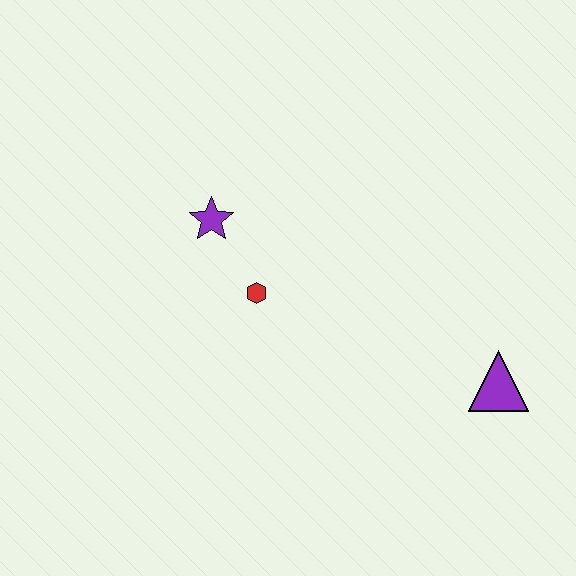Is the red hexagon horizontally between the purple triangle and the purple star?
Yes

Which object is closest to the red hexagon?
The purple star is closest to the red hexagon.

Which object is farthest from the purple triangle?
The purple star is farthest from the purple triangle.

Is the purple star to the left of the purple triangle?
Yes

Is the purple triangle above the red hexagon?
No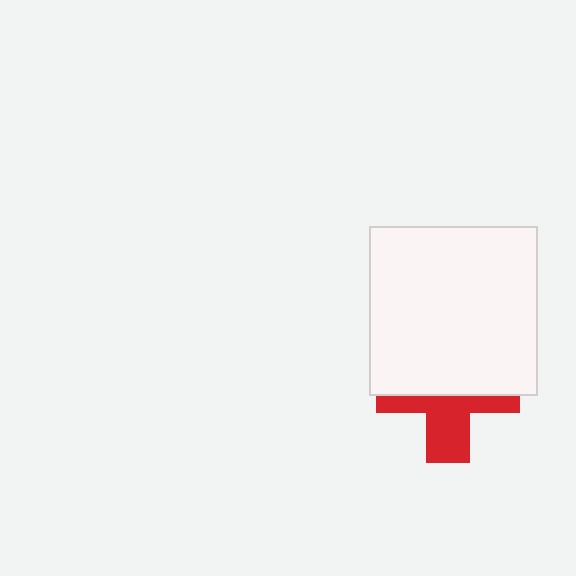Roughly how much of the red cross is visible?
A small part of it is visible (roughly 45%).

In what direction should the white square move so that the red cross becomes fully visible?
The white square should move up. That is the shortest direction to clear the overlap and leave the red cross fully visible.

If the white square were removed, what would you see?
You would see the complete red cross.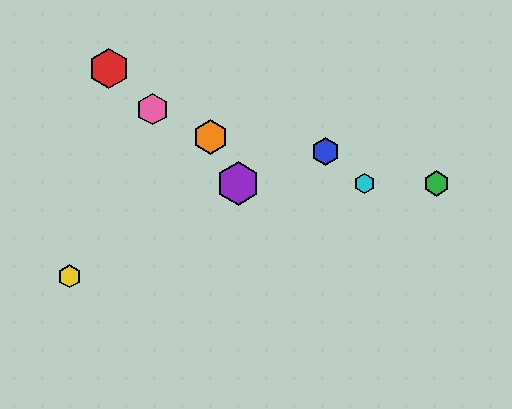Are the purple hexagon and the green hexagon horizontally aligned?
Yes, both are at y≈184.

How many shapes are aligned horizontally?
3 shapes (the green hexagon, the purple hexagon, the cyan hexagon) are aligned horizontally.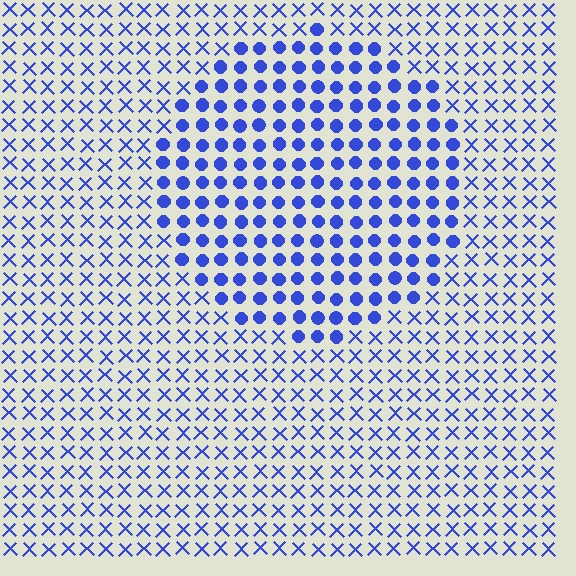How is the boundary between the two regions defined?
The boundary is defined by a change in element shape: circles inside vs. X marks outside. All elements share the same color and spacing.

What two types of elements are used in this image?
The image uses circles inside the circle region and X marks outside it.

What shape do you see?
I see a circle.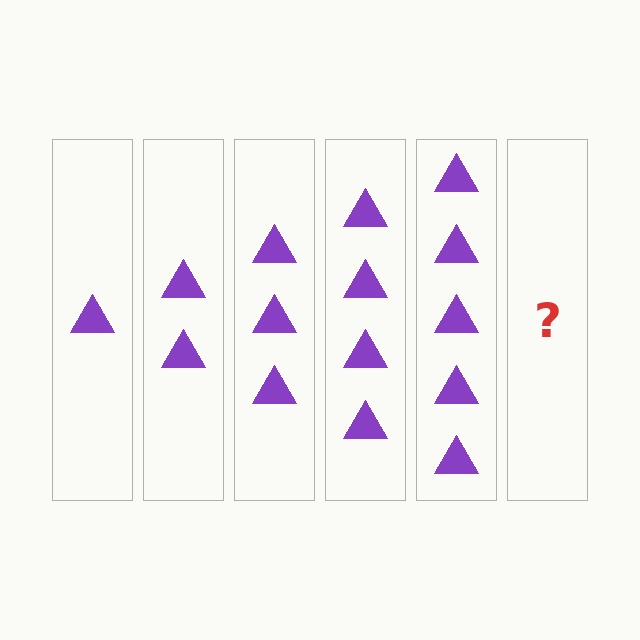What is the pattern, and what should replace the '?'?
The pattern is that each step adds one more triangle. The '?' should be 6 triangles.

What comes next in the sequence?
The next element should be 6 triangles.